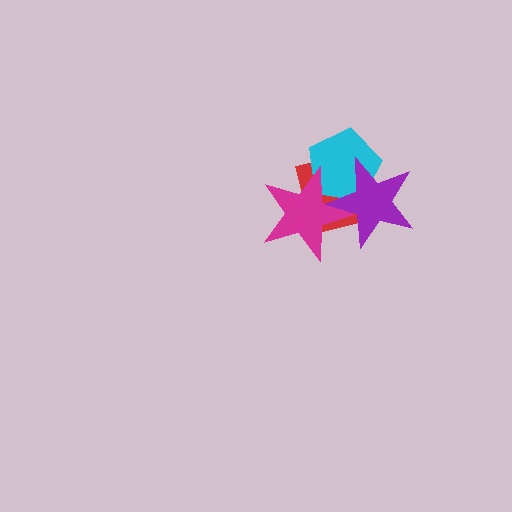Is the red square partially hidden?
Yes, it is partially covered by another shape.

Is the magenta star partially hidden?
Yes, it is partially covered by another shape.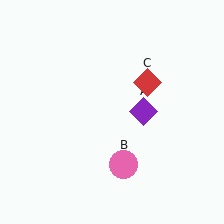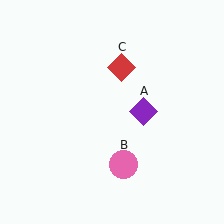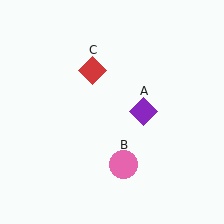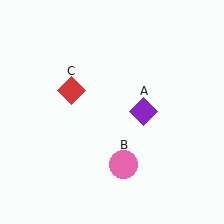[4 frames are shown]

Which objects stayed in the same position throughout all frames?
Purple diamond (object A) and pink circle (object B) remained stationary.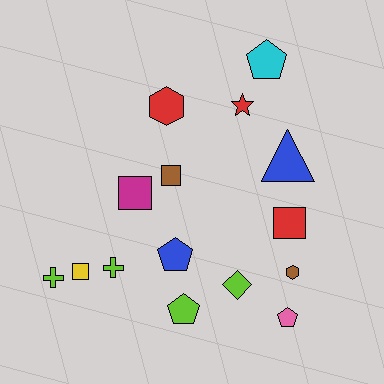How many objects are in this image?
There are 15 objects.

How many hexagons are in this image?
There are 2 hexagons.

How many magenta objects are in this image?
There is 1 magenta object.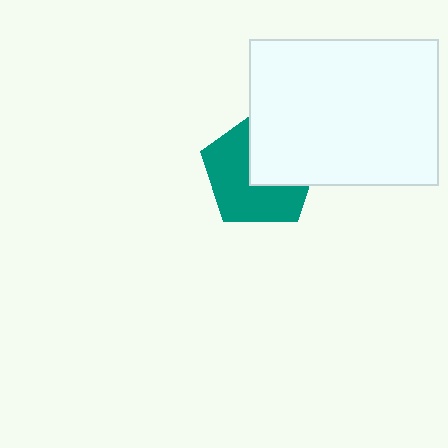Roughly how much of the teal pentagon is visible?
About half of it is visible (roughly 58%).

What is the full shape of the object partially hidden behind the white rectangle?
The partially hidden object is a teal pentagon.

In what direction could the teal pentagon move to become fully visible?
The teal pentagon could move toward the lower-left. That would shift it out from behind the white rectangle entirely.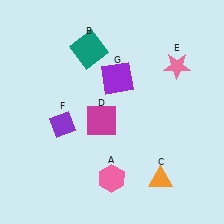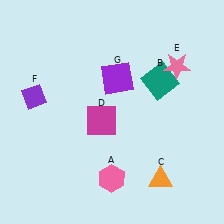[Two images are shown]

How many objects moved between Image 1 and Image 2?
2 objects moved between the two images.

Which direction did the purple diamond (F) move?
The purple diamond (F) moved left.